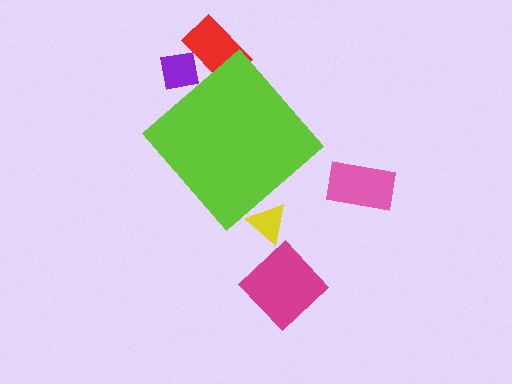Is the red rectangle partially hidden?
Yes, the red rectangle is partially hidden behind the lime diamond.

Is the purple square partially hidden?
Yes, the purple square is partially hidden behind the lime diamond.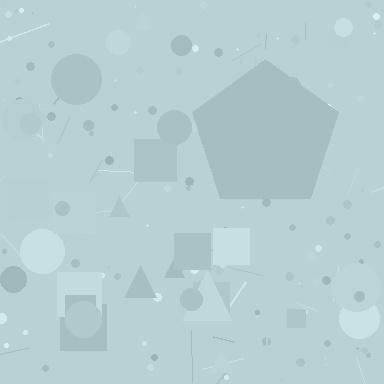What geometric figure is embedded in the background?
A pentagon is embedded in the background.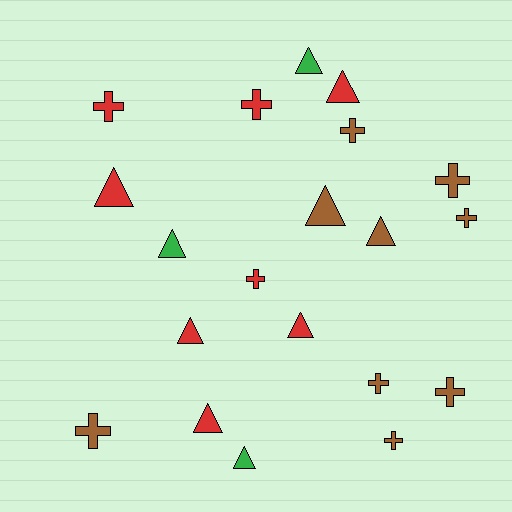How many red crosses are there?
There are 3 red crosses.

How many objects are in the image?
There are 20 objects.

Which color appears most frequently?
Brown, with 9 objects.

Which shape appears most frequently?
Triangle, with 10 objects.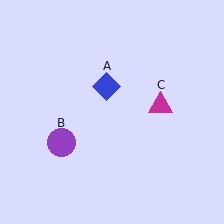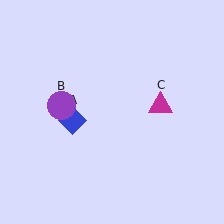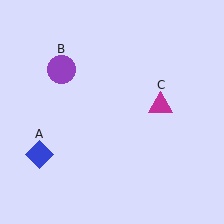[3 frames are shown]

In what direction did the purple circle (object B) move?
The purple circle (object B) moved up.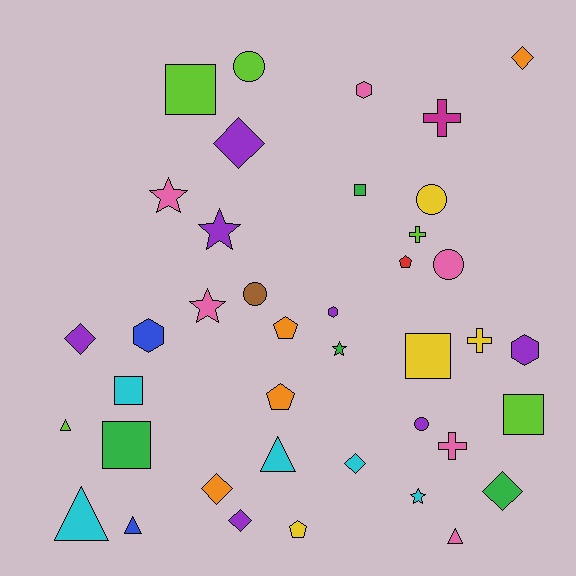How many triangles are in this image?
There are 5 triangles.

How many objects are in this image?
There are 40 objects.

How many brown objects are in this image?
There is 1 brown object.